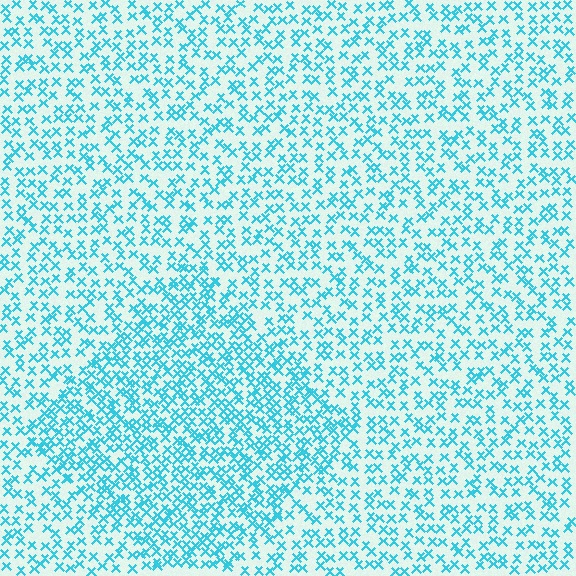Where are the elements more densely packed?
The elements are more densely packed inside the diamond boundary.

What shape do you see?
I see a diamond.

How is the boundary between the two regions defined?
The boundary is defined by a change in element density (approximately 1.7x ratio). All elements are the same color, size, and shape.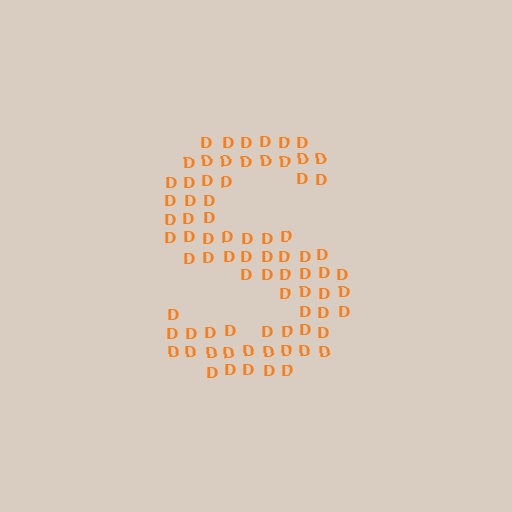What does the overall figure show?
The overall figure shows the letter S.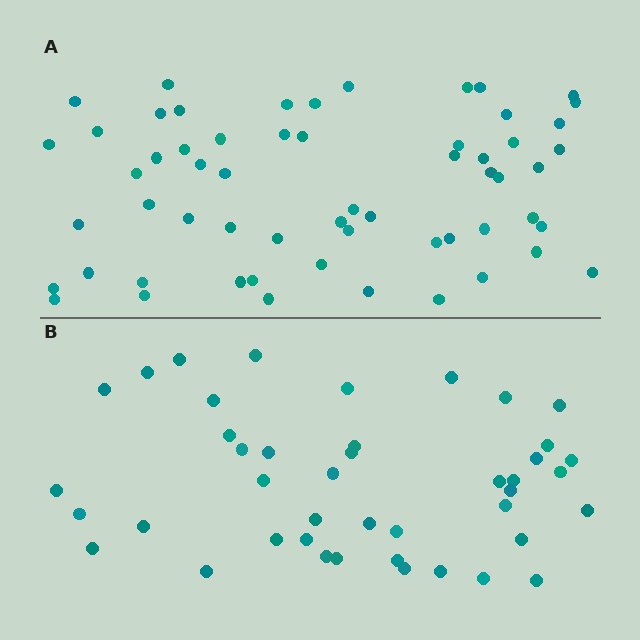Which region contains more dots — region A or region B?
Region A (the top region) has more dots.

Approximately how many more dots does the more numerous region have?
Region A has approximately 15 more dots than region B.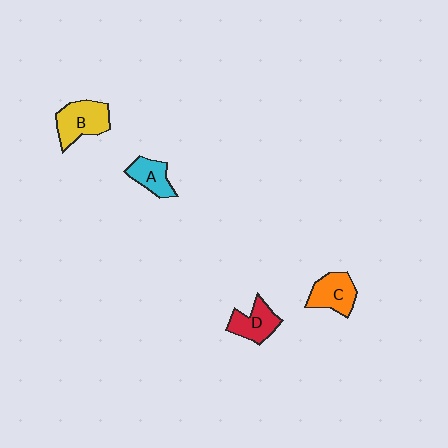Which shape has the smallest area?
Shape A (cyan).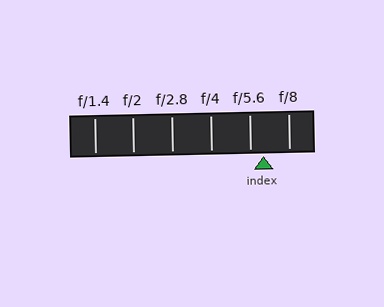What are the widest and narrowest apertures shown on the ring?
The widest aperture shown is f/1.4 and the narrowest is f/8.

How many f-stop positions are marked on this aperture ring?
There are 6 f-stop positions marked.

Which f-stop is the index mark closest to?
The index mark is closest to f/5.6.